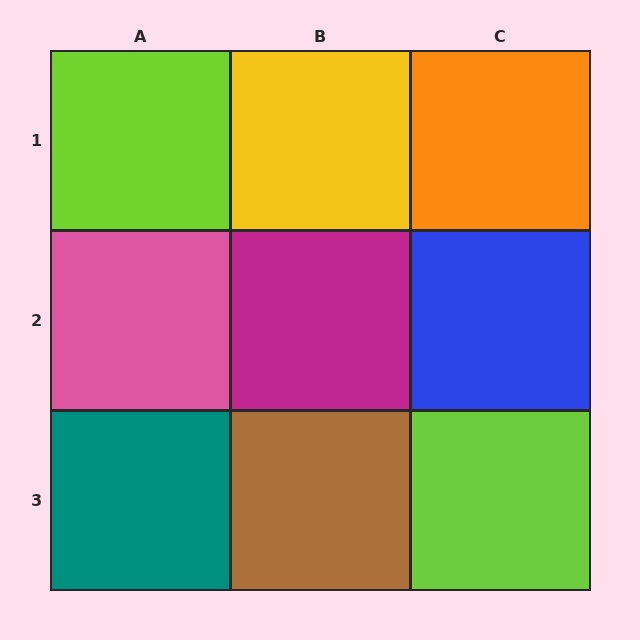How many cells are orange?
1 cell is orange.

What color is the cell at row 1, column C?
Orange.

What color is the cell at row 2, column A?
Pink.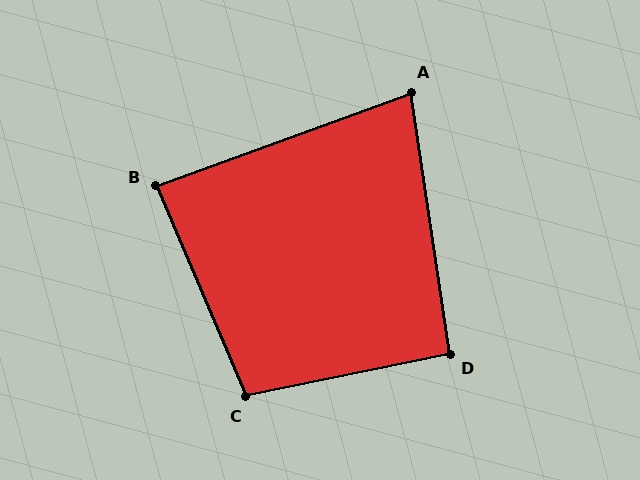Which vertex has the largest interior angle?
C, at approximately 101 degrees.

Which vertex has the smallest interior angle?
A, at approximately 79 degrees.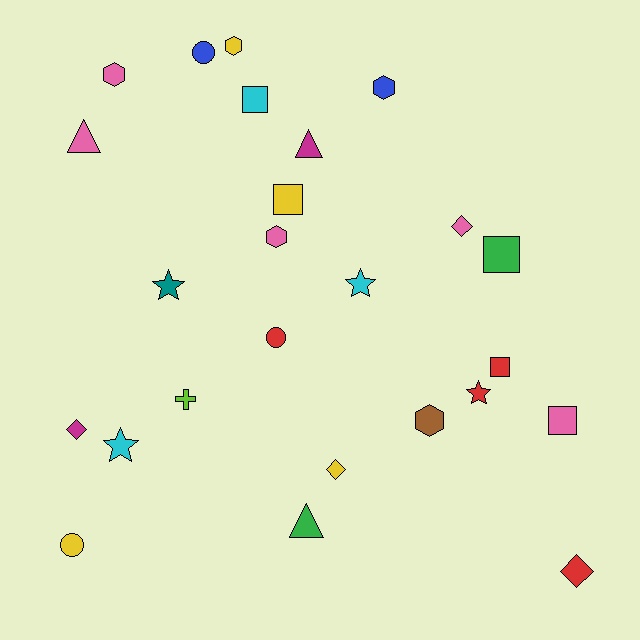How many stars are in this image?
There are 4 stars.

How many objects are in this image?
There are 25 objects.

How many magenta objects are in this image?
There are 2 magenta objects.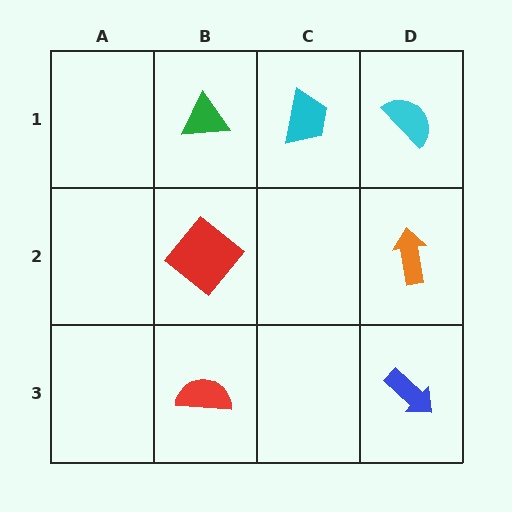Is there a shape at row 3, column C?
No, that cell is empty.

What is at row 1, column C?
A cyan trapezoid.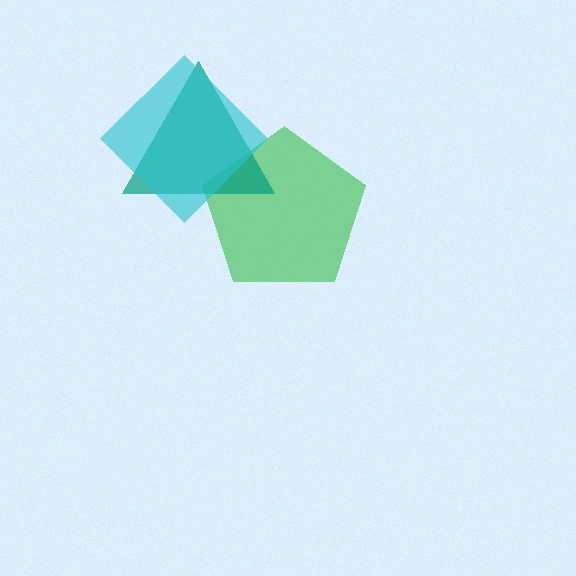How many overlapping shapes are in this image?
There are 3 overlapping shapes in the image.